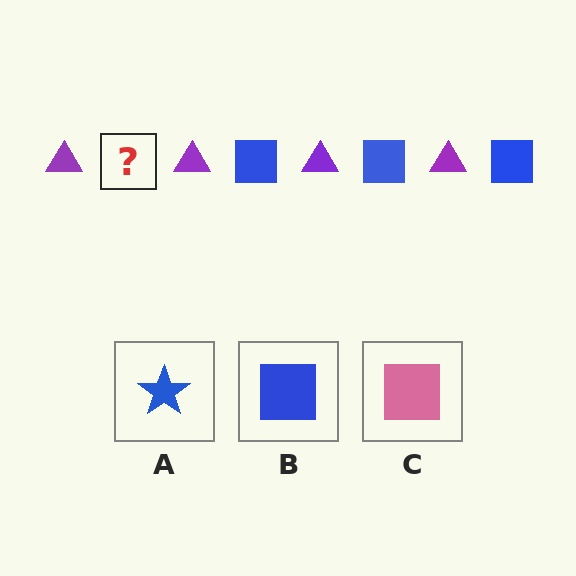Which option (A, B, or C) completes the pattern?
B.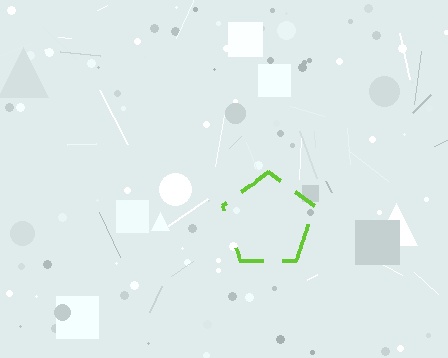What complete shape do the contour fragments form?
The contour fragments form a pentagon.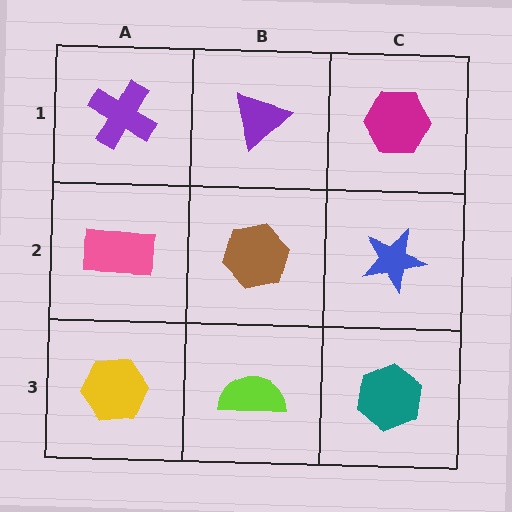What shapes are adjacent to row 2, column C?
A magenta hexagon (row 1, column C), a teal hexagon (row 3, column C), a brown hexagon (row 2, column B).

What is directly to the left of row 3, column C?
A lime semicircle.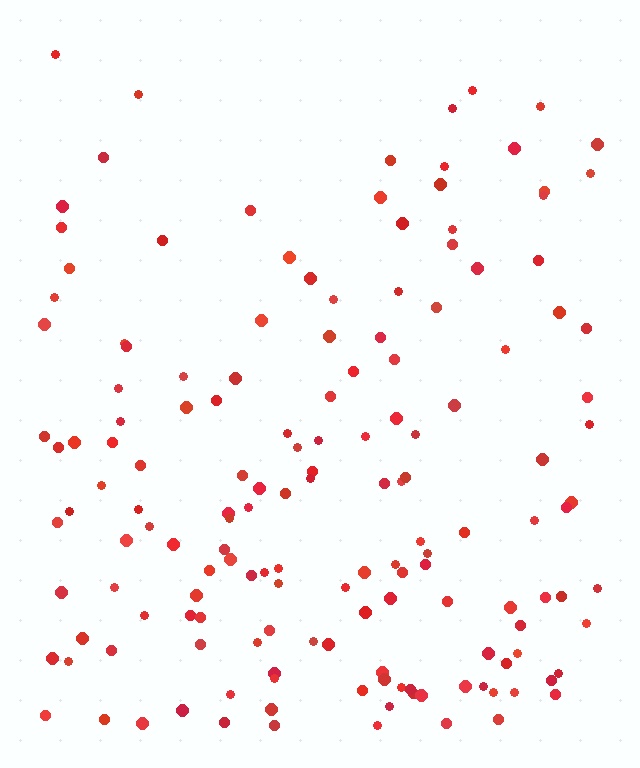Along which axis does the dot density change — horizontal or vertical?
Vertical.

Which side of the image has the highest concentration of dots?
The bottom.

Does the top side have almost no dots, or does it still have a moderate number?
Still a moderate number, just noticeably fewer than the bottom.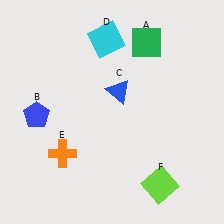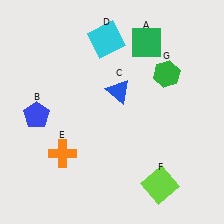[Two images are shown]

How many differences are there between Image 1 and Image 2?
There is 1 difference between the two images.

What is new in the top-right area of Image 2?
A green hexagon (G) was added in the top-right area of Image 2.